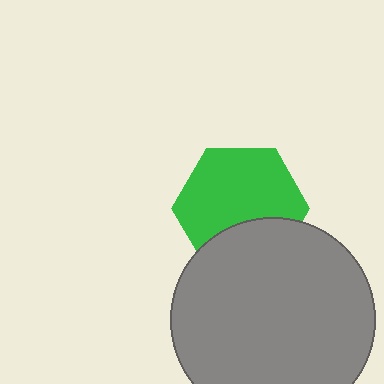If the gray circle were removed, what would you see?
You would see the complete green hexagon.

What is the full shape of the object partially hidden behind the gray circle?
The partially hidden object is a green hexagon.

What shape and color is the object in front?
The object in front is a gray circle.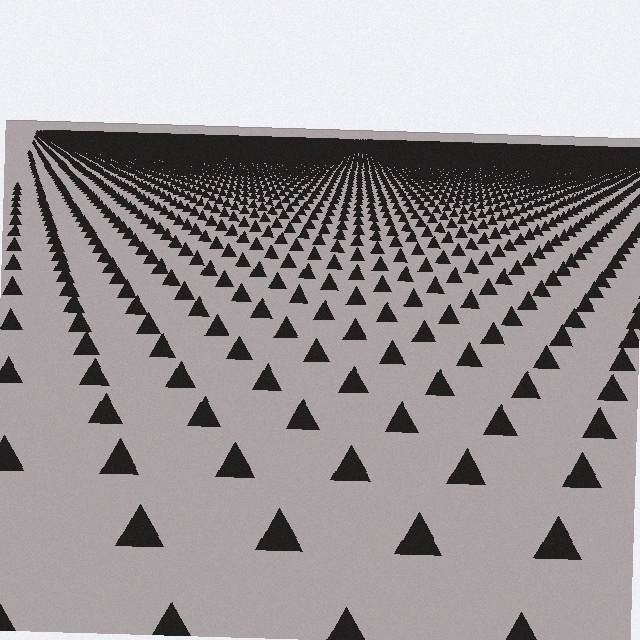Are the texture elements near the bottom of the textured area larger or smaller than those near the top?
Larger. Near the bottom, elements are closer to the viewer and appear at a bigger on-screen size.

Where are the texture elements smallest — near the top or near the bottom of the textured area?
Near the top.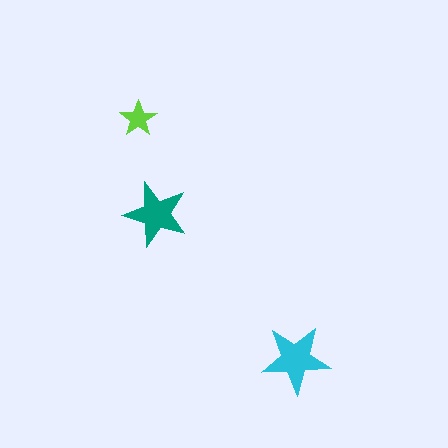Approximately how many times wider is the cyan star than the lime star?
About 2 times wider.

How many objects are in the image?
There are 3 objects in the image.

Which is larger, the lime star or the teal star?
The teal one.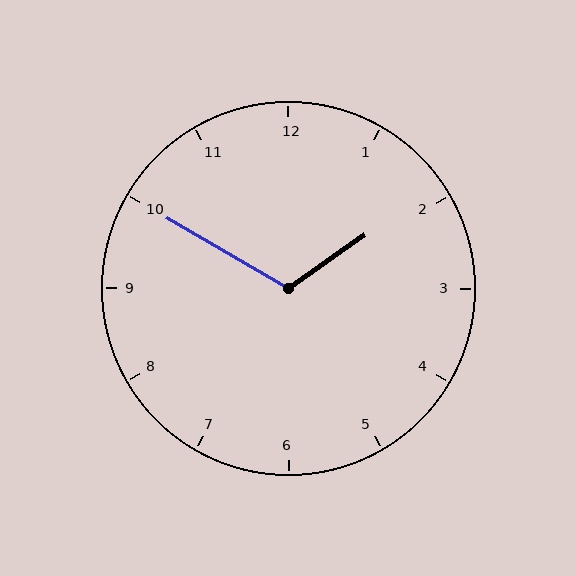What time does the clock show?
1:50.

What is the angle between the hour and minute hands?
Approximately 115 degrees.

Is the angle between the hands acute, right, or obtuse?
It is obtuse.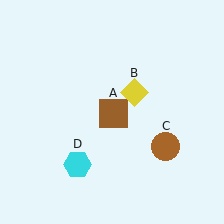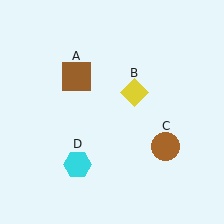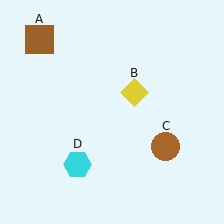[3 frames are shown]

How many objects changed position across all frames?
1 object changed position: brown square (object A).